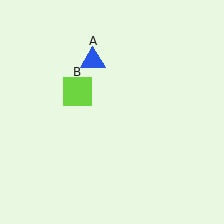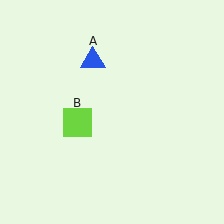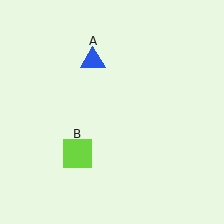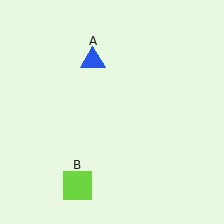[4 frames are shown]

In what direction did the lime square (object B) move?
The lime square (object B) moved down.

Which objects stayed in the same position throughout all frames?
Blue triangle (object A) remained stationary.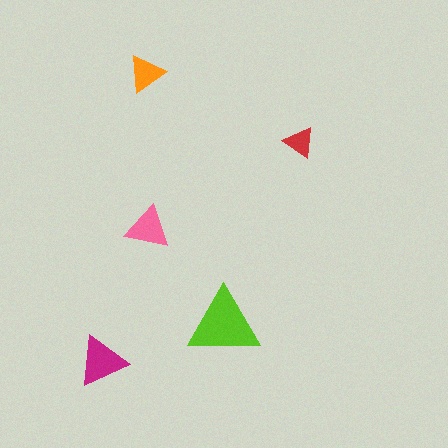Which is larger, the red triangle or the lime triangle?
The lime one.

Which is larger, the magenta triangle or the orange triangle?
The magenta one.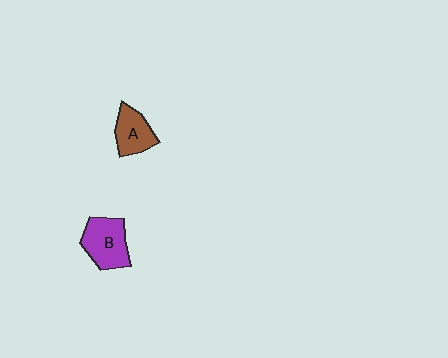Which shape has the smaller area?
Shape A (brown).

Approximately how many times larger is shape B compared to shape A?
Approximately 1.3 times.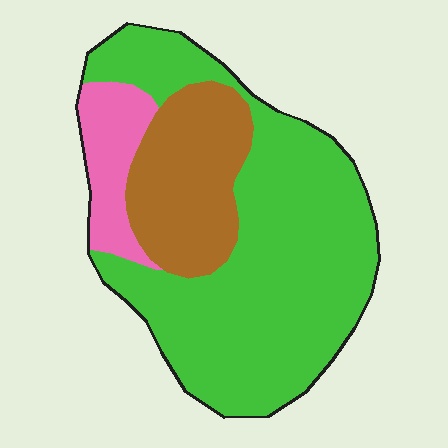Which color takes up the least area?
Pink, at roughly 10%.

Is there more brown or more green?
Green.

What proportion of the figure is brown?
Brown takes up about one quarter (1/4) of the figure.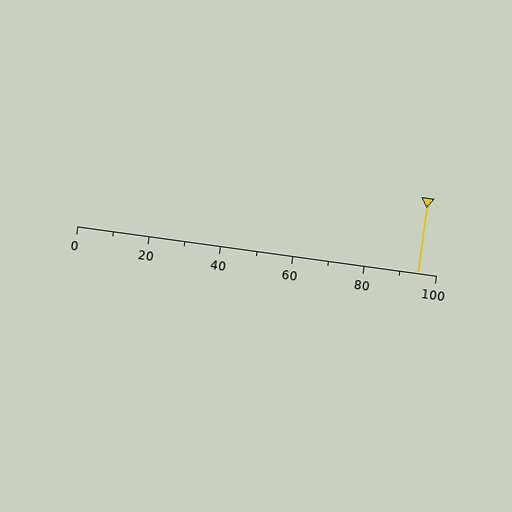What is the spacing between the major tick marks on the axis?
The major ticks are spaced 20 apart.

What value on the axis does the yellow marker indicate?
The marker indicates approximately 95.